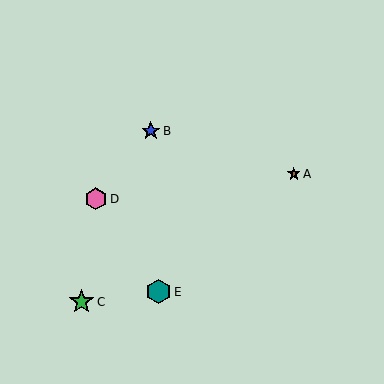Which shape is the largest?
The green star (labeled C) is the largest.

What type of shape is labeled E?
Shape E is a teal hexagon.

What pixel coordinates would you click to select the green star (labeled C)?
Click at (82, 302) to select the green star C.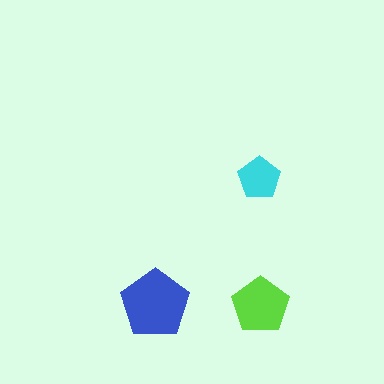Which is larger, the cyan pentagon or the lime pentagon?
The lime one.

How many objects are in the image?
There are 3 objects in the image.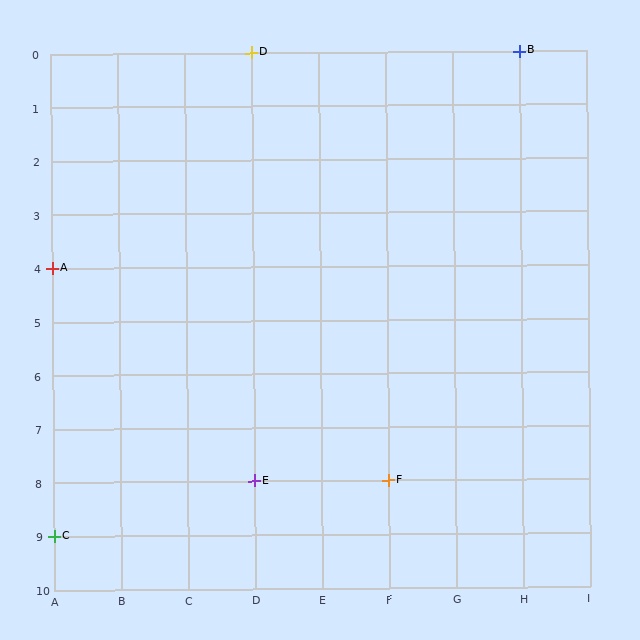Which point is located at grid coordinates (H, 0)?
Point B is at (H, 0).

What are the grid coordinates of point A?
Point A is at grid coordinates (A, 4).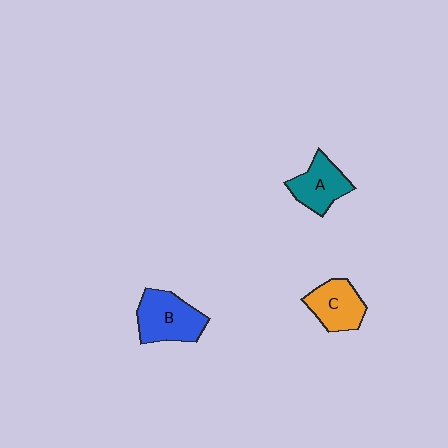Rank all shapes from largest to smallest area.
From largest to smallest: B (blue), C (orange), A (teal).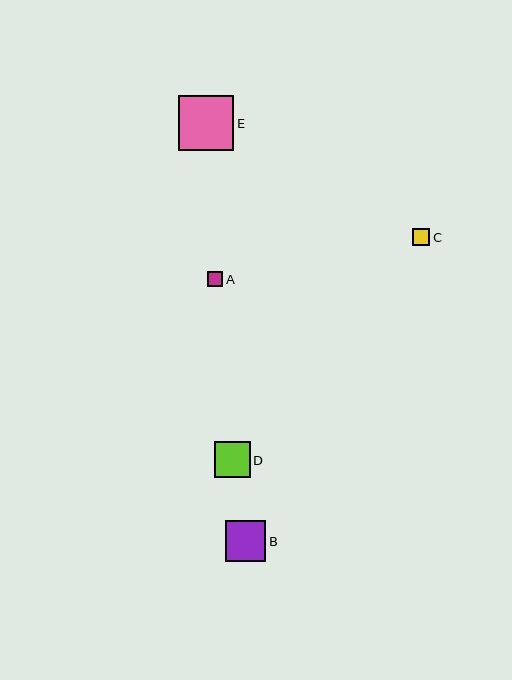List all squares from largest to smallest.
From largest to smallest: E, B, D, C, A.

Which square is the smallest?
Square A is the smallest with a size of approximately 16 pixels.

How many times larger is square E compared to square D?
Square E is approximately 1.6 times the size of square D.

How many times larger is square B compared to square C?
Square B is approximately 2.4 times the size of square C.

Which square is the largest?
Square E is the largest with a size of approximately 55 pixels.